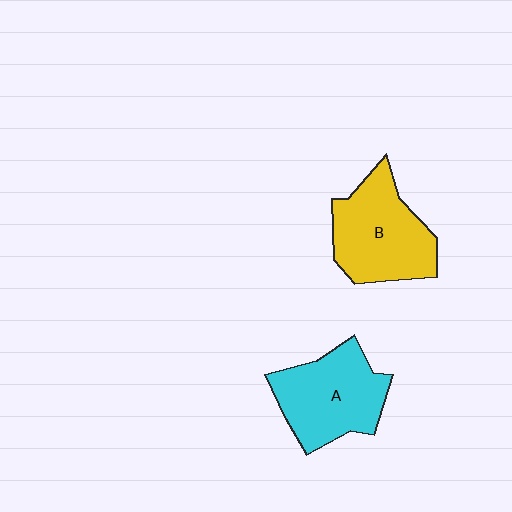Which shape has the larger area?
Shape B (yellow).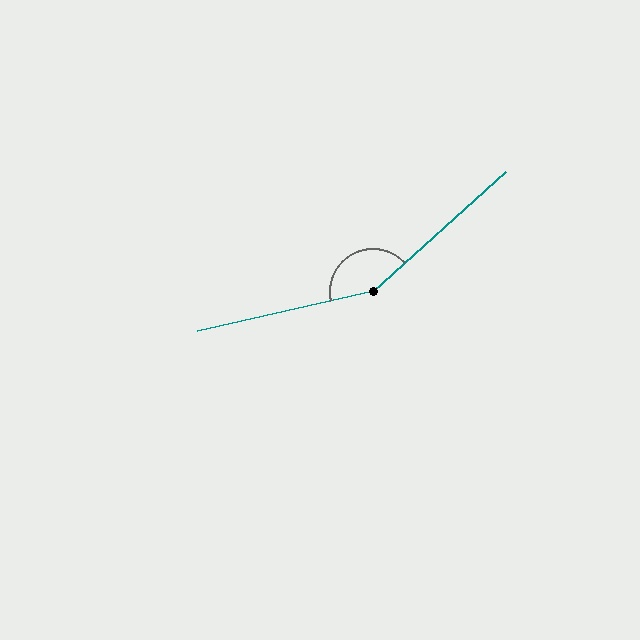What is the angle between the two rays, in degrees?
Approximately 151 degrees.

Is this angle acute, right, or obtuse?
It is obtuse.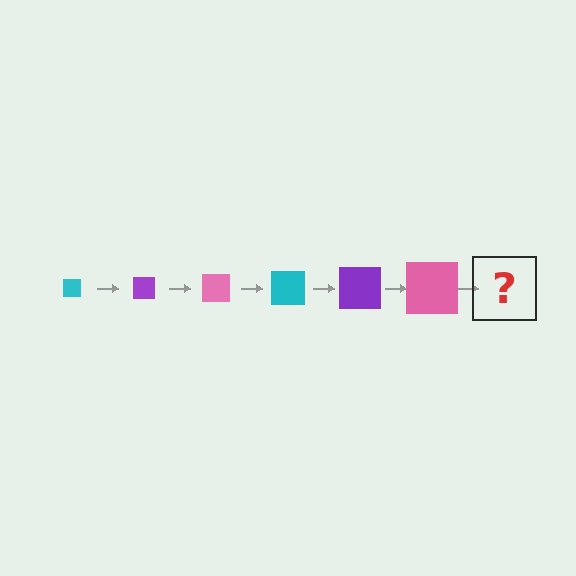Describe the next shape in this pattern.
It should be a cyan square, larger than the previous one.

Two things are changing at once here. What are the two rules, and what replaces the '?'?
The two rules are that the square grows larger each step and the color cycles through cyan, purple, and pink. The '?' should be a cyan square, larger than the previous one.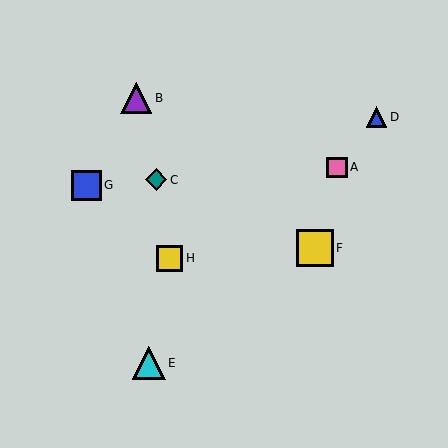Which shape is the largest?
The yellow square (labeled F) is the largest.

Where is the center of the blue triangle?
The center of the blue triangle is at (376, 117).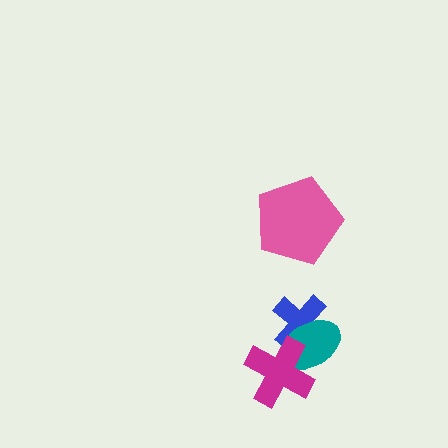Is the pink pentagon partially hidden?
No, no other shape covers it.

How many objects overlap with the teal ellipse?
2 objects overlap with the teal ellipse.